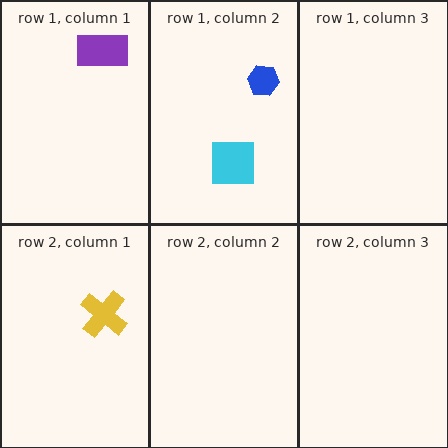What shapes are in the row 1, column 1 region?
The purple rectangle.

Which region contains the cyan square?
The row 1, column 2 region.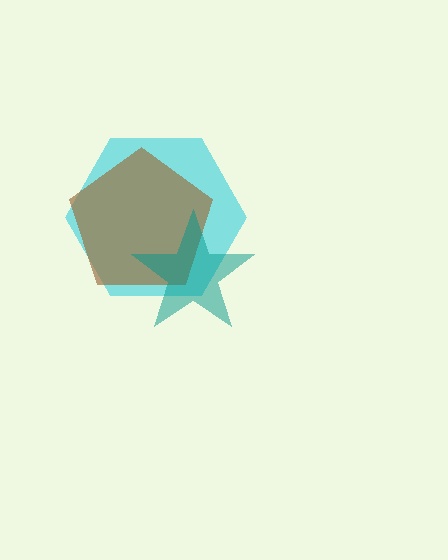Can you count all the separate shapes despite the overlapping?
Yes, there are 3 separate shapes.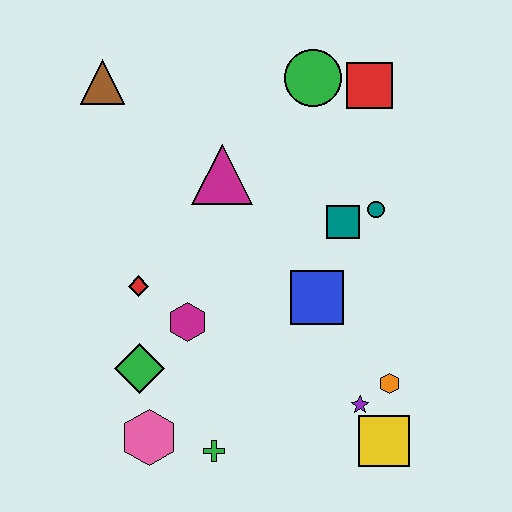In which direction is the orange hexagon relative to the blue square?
The orange hexagon is below the blue square.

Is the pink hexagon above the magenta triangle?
No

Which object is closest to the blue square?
The teal square is closest to the blue square.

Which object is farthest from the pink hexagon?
The red square is farthest from the pink hexagon.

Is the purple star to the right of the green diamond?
Yes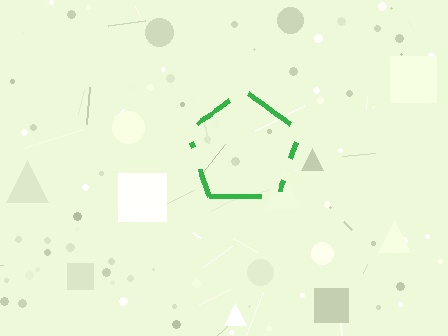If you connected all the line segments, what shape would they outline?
They would outline a pentagon.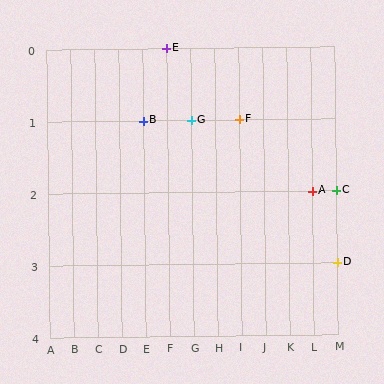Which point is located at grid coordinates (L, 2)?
Point A is at (L, 2).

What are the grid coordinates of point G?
Point G is at grid coordinates (G, 1).